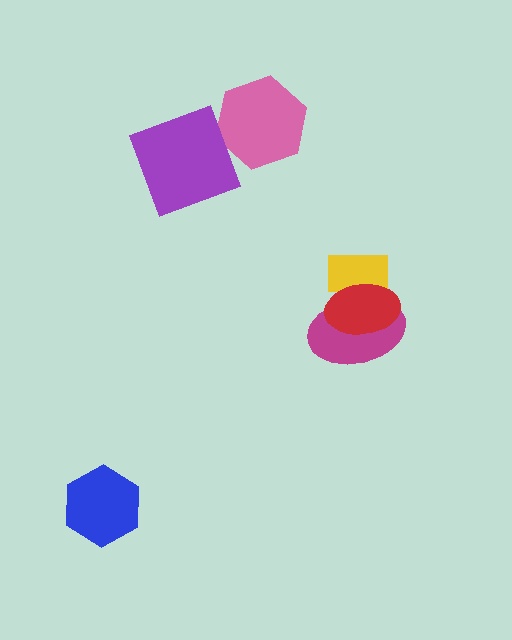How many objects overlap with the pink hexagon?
0 objects overlap with the pink hexagon.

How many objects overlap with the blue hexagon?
0 objects overlap with the blue hexagon.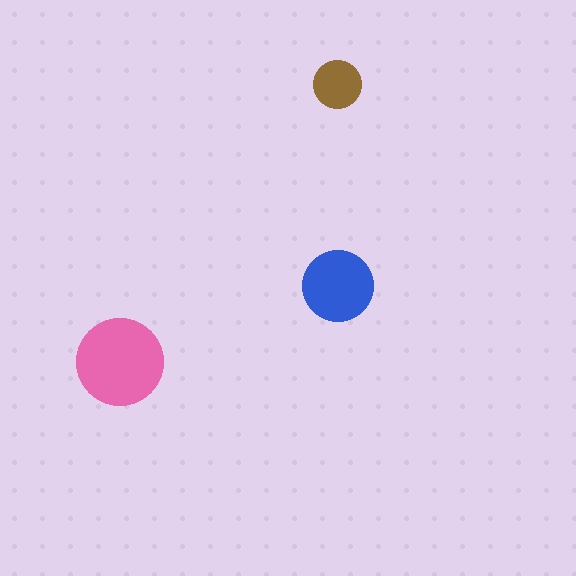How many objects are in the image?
There are 3 objects in the image.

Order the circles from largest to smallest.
the pink one, the blue one, the brown one.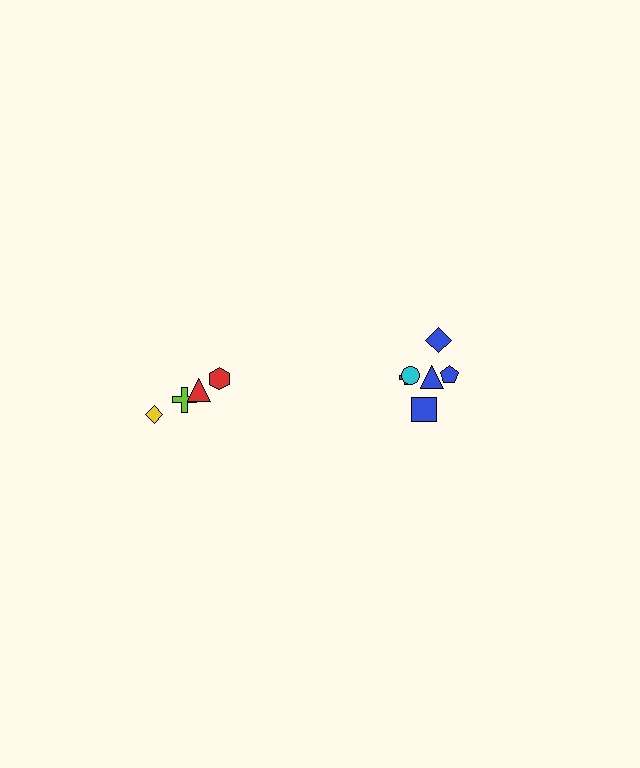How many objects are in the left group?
There are 4 objects.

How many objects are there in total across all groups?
There are 10 objects.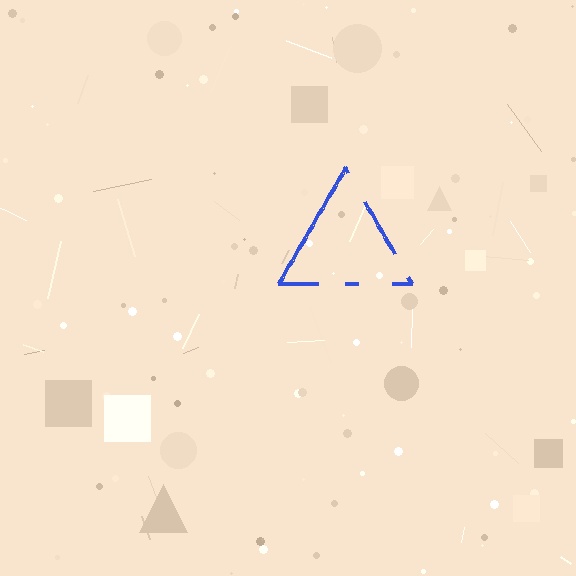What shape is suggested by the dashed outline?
The dashed outline suggests a triangle.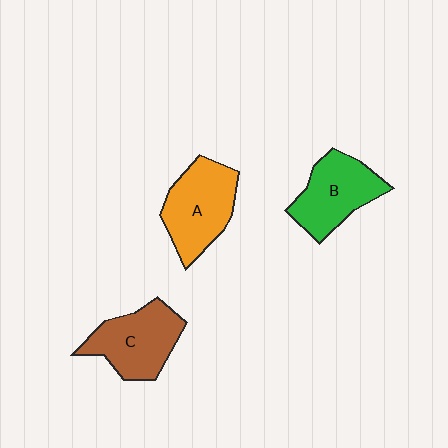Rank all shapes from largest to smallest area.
From largest to smallest: A (orange), C (brown), B (green).